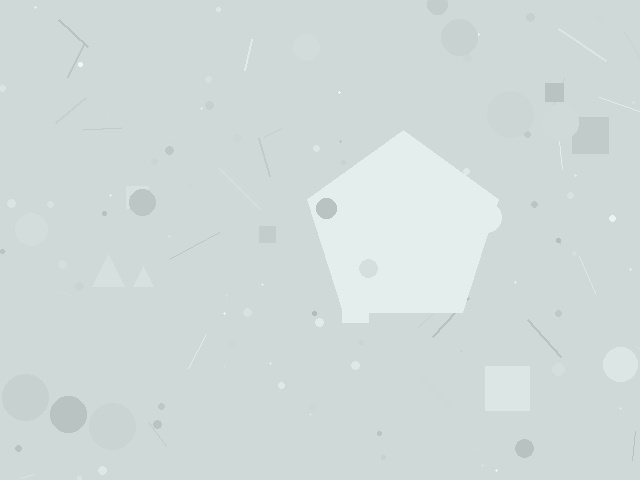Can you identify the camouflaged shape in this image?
The camouflaged shape is a pentagon.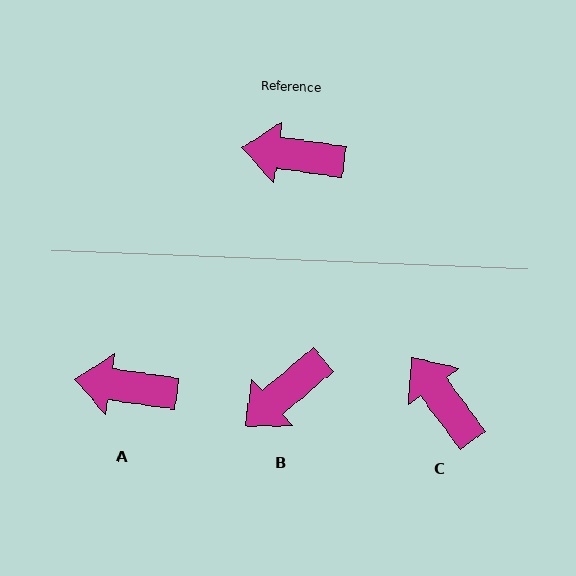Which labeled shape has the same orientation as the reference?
A.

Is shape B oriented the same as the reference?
No, it is off by about 48 degrees.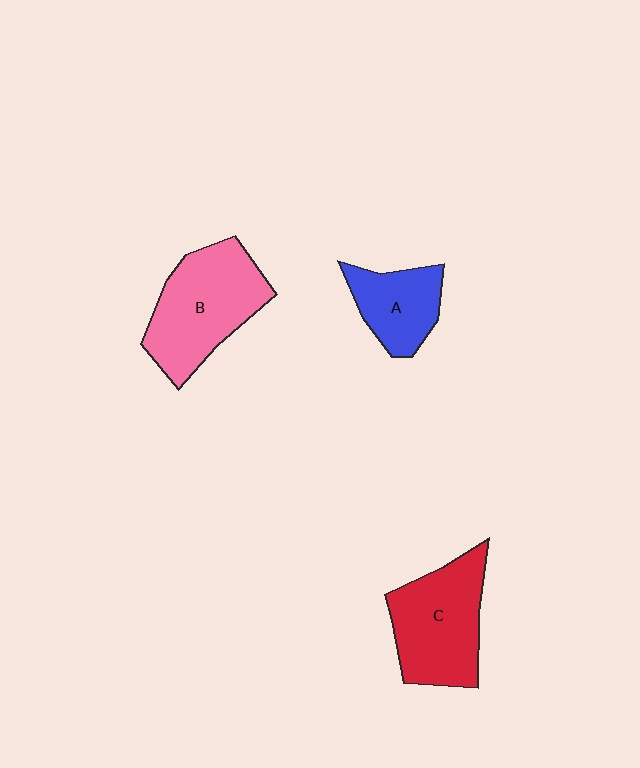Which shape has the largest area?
Shape B (pink).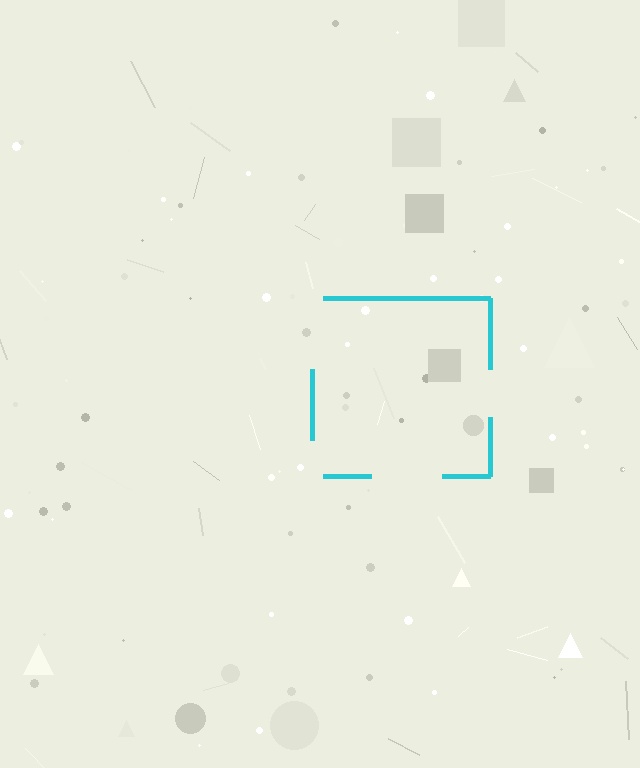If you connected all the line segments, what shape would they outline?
They would outline a square.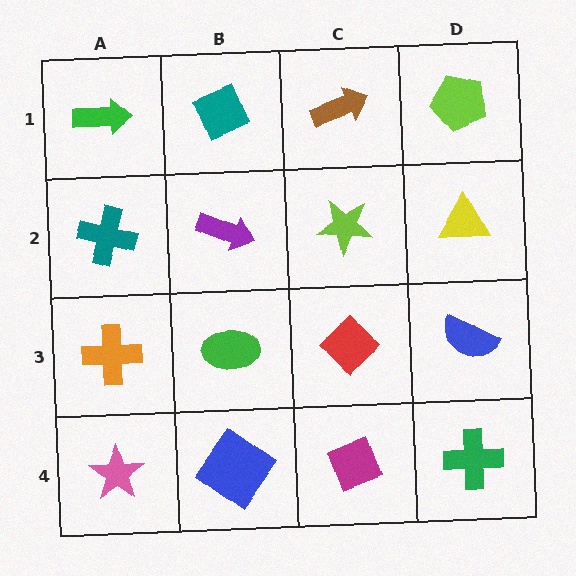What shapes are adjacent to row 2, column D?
A lime pentagon (row 1, column D), a blue semicircle (row 3, column D), a lime star (row 2, column C).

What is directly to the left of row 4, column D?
A magenta diamond.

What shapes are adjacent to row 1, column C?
A lime star (row 2, column C), a teal diamond (row 1, column B), a lime pentagon (row 1, column D).